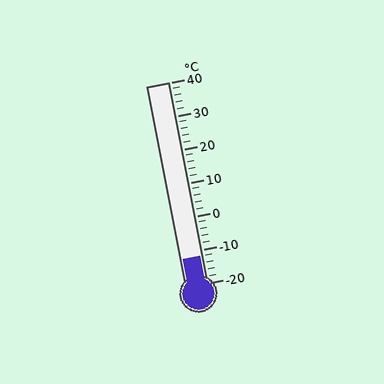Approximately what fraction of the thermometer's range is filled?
The thermometer is filled to approximately 15% of its range.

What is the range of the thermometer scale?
The thermometer scale ranges from -20°C to 40°C.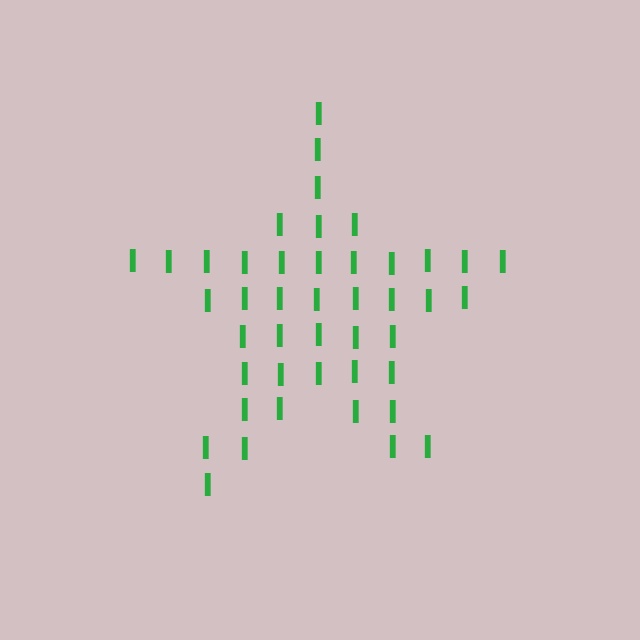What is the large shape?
The large shape is a star.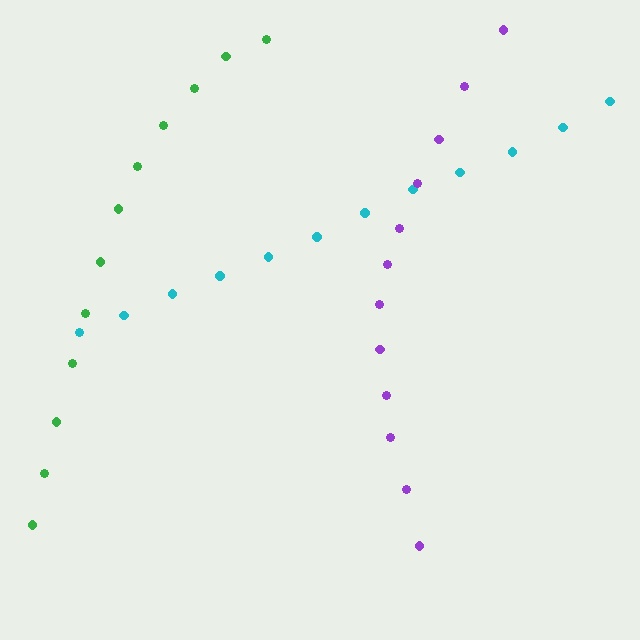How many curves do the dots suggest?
There are 3 distinct paths.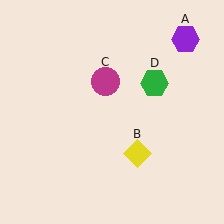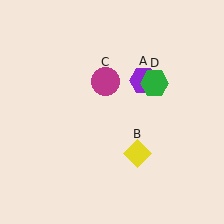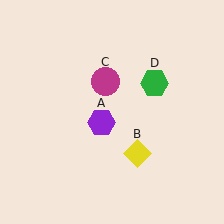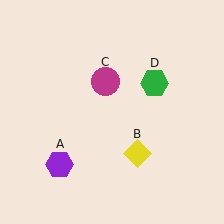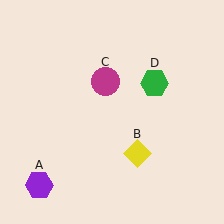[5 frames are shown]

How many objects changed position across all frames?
1 object changed position: purple hexagon (object A).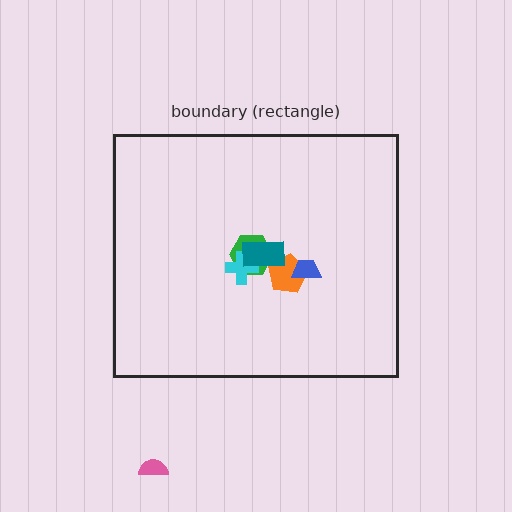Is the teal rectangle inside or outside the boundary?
Inside.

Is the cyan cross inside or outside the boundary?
Inside.